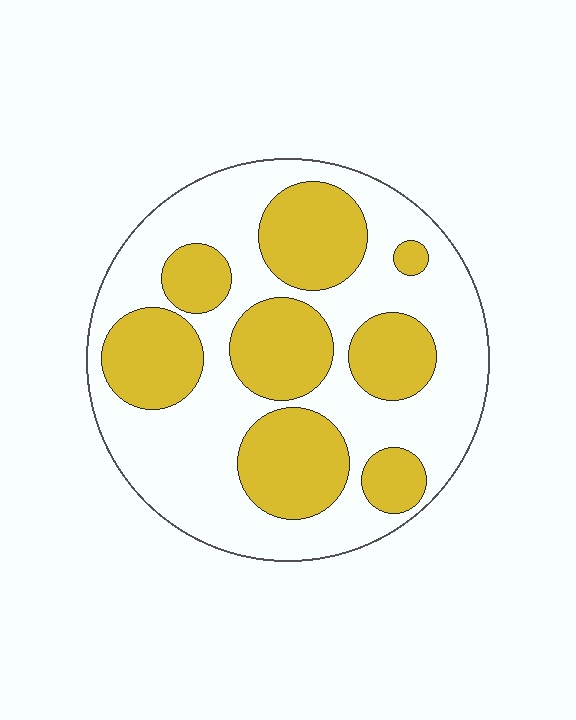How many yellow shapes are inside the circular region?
8.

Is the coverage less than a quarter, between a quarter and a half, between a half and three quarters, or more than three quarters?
Between a quarter and a half.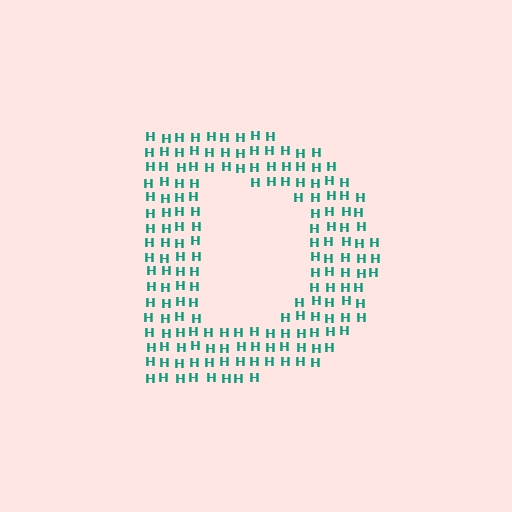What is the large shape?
The large shape is the letter D.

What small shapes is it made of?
It is made of small letter H's.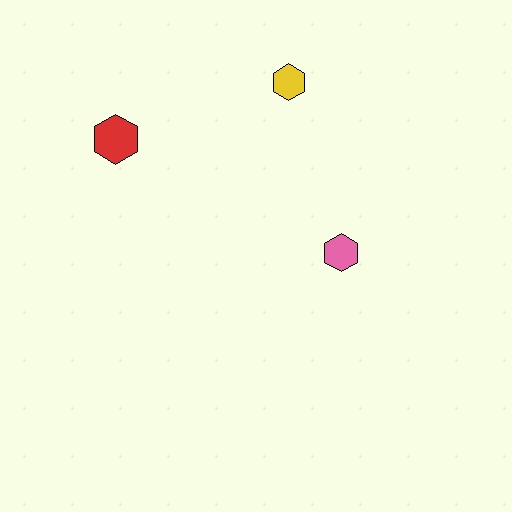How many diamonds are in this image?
There are no diamonds.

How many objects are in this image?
There are 3 objects.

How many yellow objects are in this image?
There is 1 yellow object.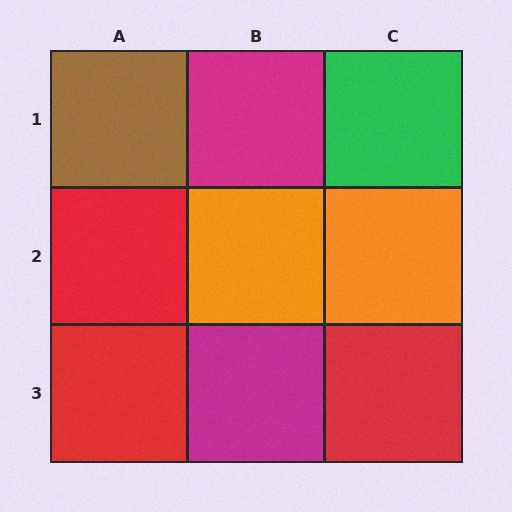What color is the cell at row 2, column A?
Red.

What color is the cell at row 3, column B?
Magenta.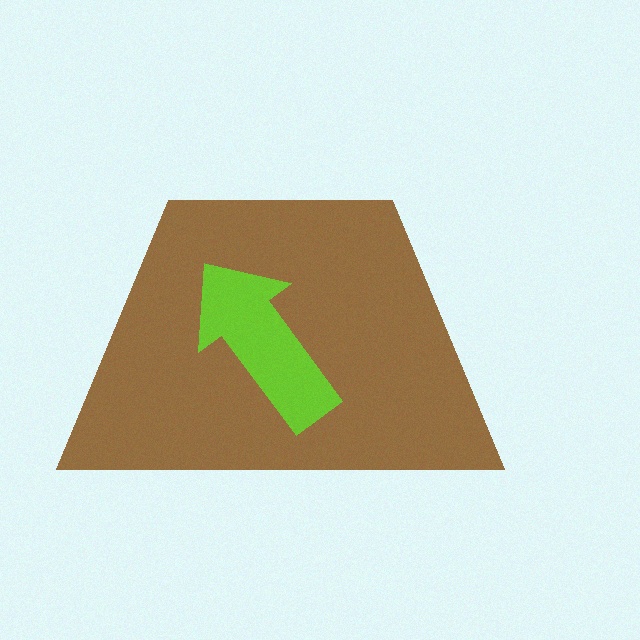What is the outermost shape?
The brown trapezoid.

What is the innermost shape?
The lime arrow.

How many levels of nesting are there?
2.